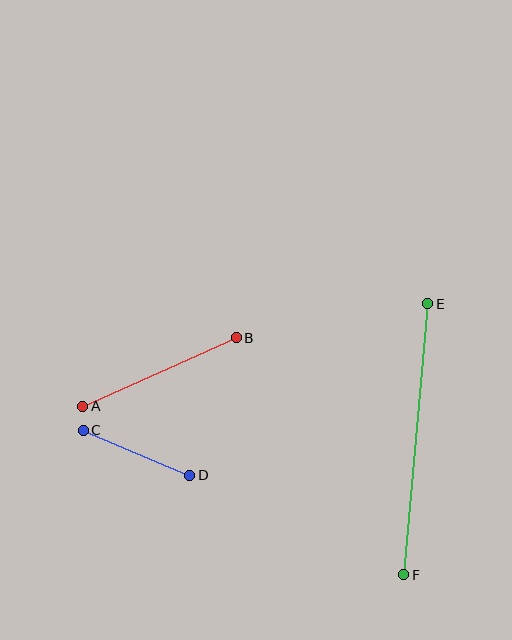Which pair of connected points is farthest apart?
Points E and F are farthest apart.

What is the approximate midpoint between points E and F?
The midpoint is at approximately (416, 439) pixels.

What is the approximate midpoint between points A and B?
The midpoint is at approximately (159, 372) pixels.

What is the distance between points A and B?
The distance is approximately 168 pixels.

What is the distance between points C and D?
The distance is approximately 115 pixels.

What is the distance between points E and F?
The distance is approximately 272 pixels.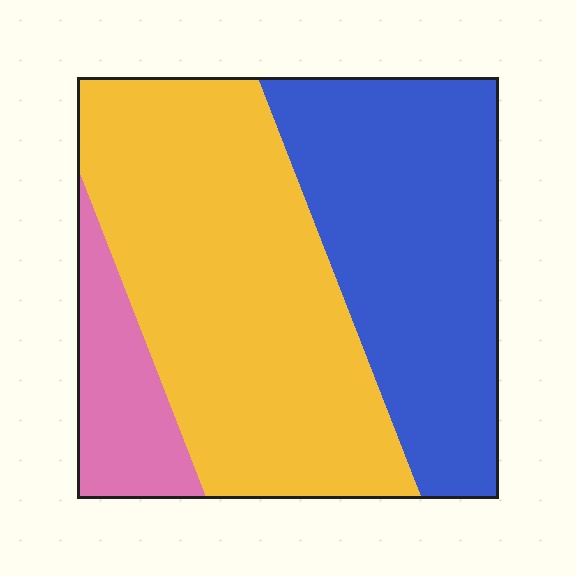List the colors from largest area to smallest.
From largest to smallest: yellow, blue, pink.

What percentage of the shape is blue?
Blue covers about 40% of the shape.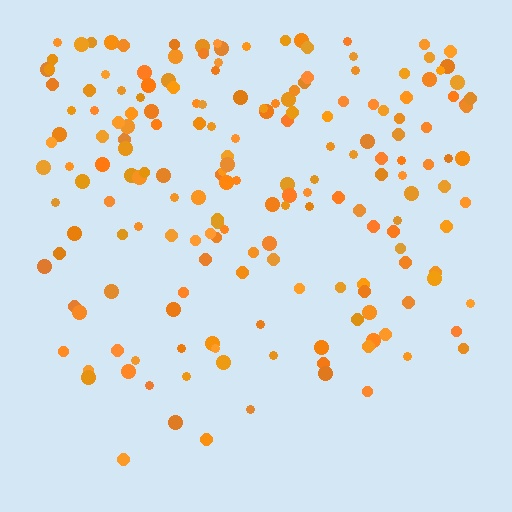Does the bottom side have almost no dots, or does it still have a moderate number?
Still a moderate number, just noticeably fewer than the top.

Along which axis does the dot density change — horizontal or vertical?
Vertical.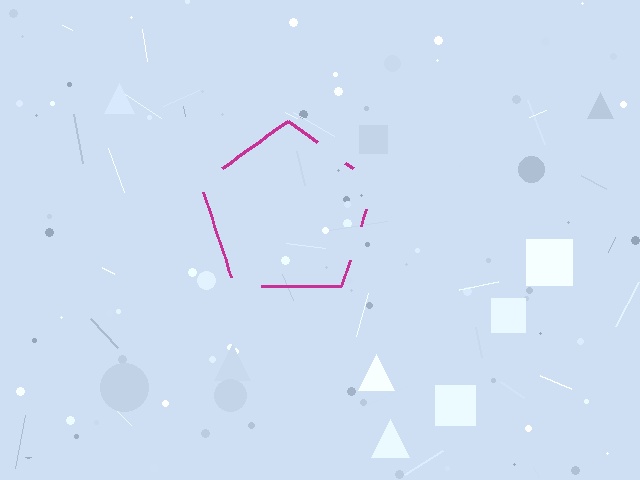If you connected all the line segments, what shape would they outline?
They would outline a pentagon.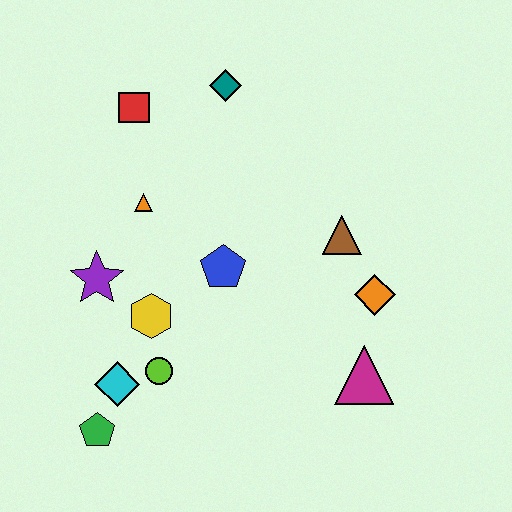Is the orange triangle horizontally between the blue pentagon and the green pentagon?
Yes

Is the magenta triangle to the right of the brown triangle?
Yes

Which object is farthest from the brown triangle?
The green pentagon is farthest from the brown triangle.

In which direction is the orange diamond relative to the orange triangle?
The orange diamond is to the right of the orange triangle.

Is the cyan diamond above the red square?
No